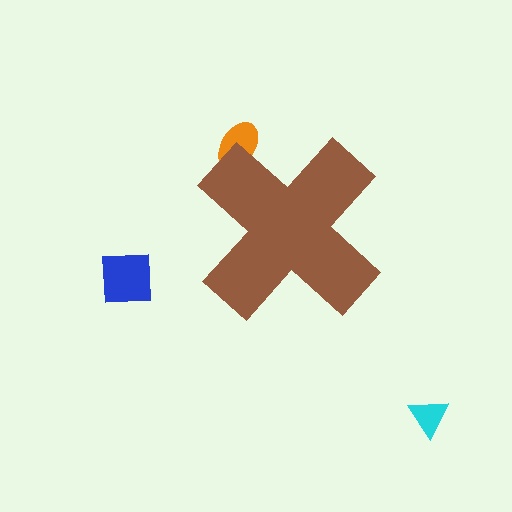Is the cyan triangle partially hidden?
No, the cyan triangle is fully visible.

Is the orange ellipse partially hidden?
Yes, the orange ellipse is partially hidden behind the brown cross.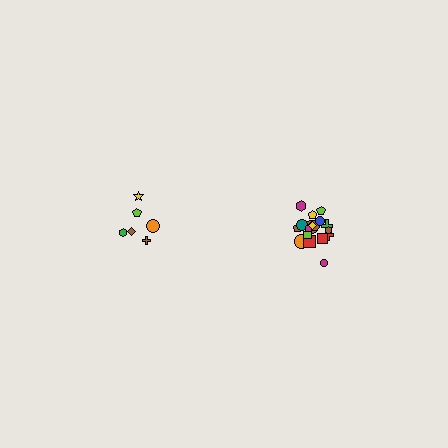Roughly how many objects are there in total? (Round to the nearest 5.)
Roughly 25 objects in total.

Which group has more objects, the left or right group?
The right group.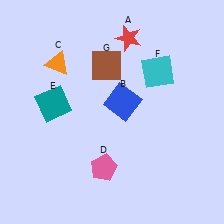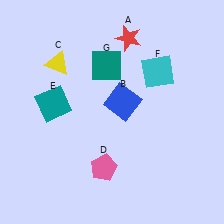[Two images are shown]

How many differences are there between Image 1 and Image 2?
There are 2 differences between the two images.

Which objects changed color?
C changed from orange to yellow. G changed from brown to teal.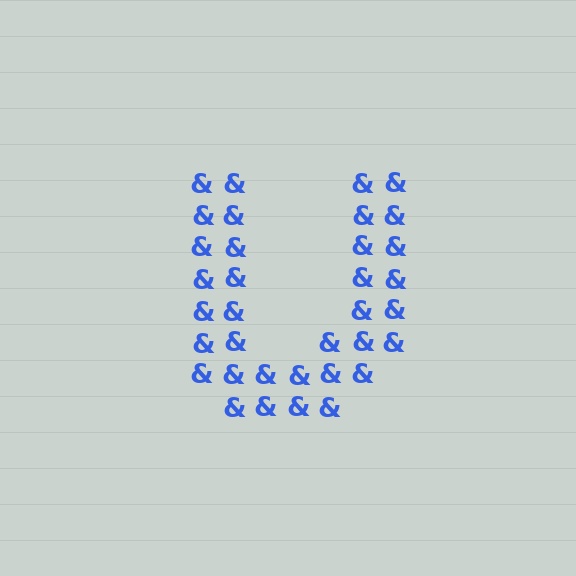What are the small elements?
The small elements are ampersands.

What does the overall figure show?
The overall figure shows the letter U.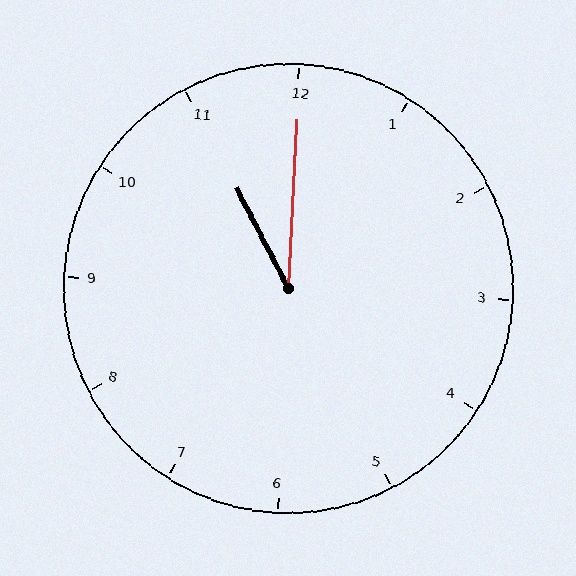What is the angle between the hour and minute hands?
Approximately 30 degrees.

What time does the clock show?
11:00.